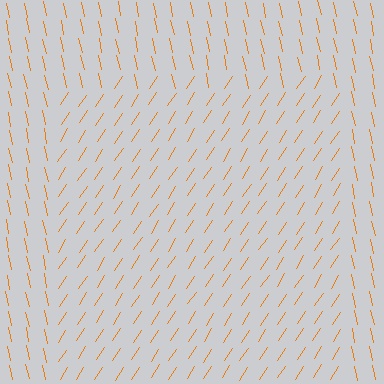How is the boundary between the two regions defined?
The boundary is defined purely by a change in line orientation (approximately 45 degrees difference). All lines are the same color and thickness.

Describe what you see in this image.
The image is filled with small orange line segments. A rectangle region in the image has lines oriented differently from the surrounding lines, creating a visible texture boundary.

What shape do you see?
I see a rectangle.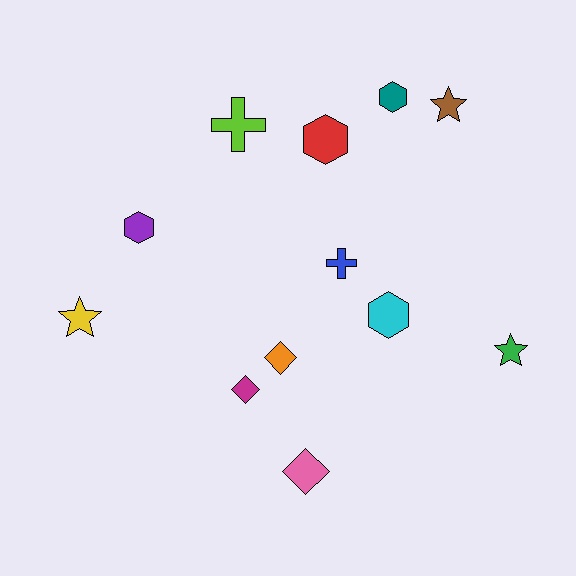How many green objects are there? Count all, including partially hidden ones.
There is 1 green object.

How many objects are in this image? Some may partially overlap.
There are 12 objects.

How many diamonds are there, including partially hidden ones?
There are 3 diamonds.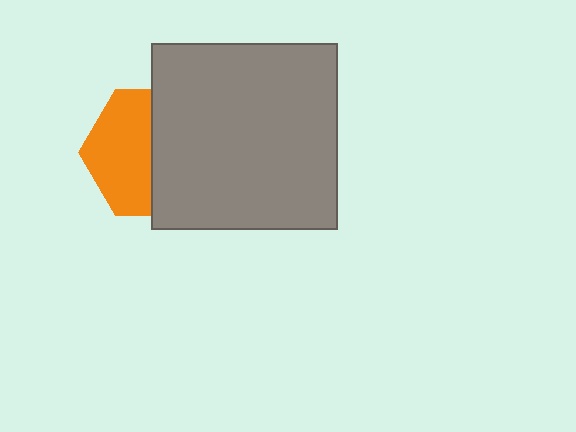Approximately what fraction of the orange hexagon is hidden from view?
Roughly 50% of the orange hexagon is hidden behind the gray square.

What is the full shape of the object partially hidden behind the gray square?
The partially hidden object is an orange hexagon.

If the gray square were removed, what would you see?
You would see the complete orange hexagon.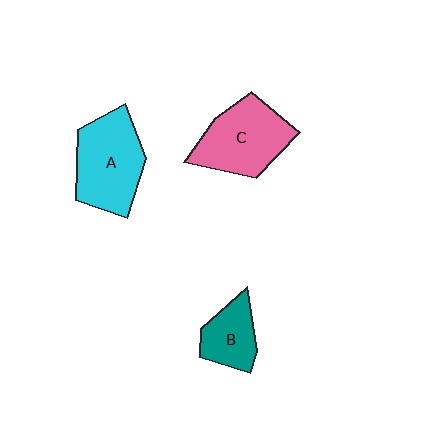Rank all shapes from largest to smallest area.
From largest to smallest: A (cyan), C (pink), B (teal).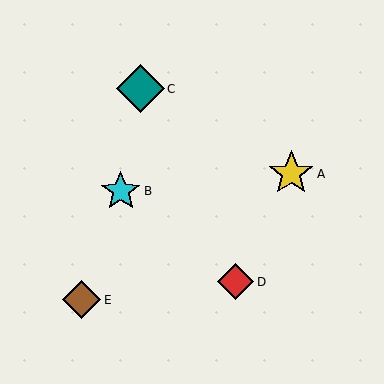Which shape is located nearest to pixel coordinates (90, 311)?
The brown diamond (labeled E) at (82, 300) is nearest to that location.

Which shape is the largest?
The teal diamond (labeled C) is the largest.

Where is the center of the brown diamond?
The center of the brown diamond is at (82, 300).